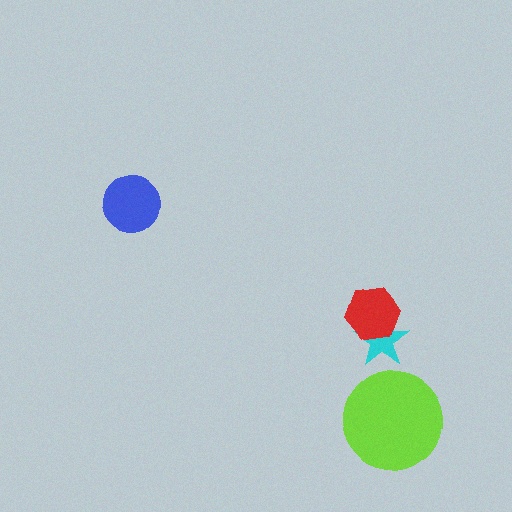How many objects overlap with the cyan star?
1 object overlaps with the cyan star.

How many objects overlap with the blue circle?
0 objects overlap with the blue circle.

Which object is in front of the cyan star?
The red hexagon is in front of the cyan star.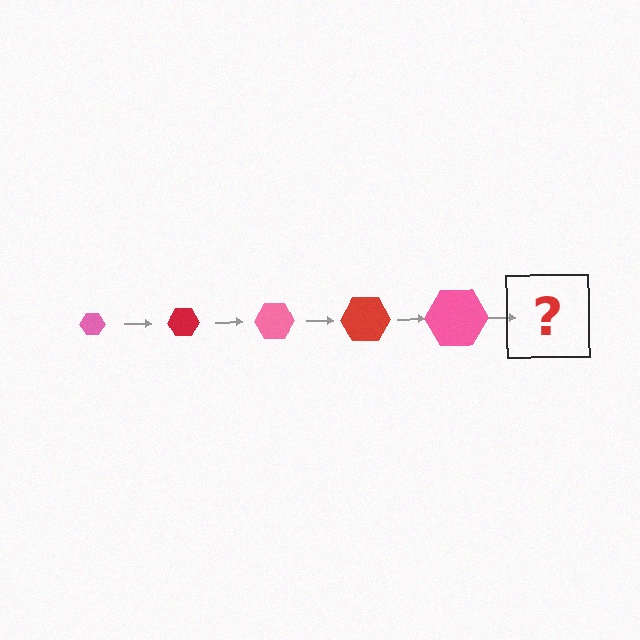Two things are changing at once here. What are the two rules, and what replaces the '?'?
The two rules are that the hexagon grows larger each step and the color cycles through pink and red. The '?' should be a red hexagon, larger than the previous one.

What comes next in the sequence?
The next element should be a red hexagon, larger than the previous one.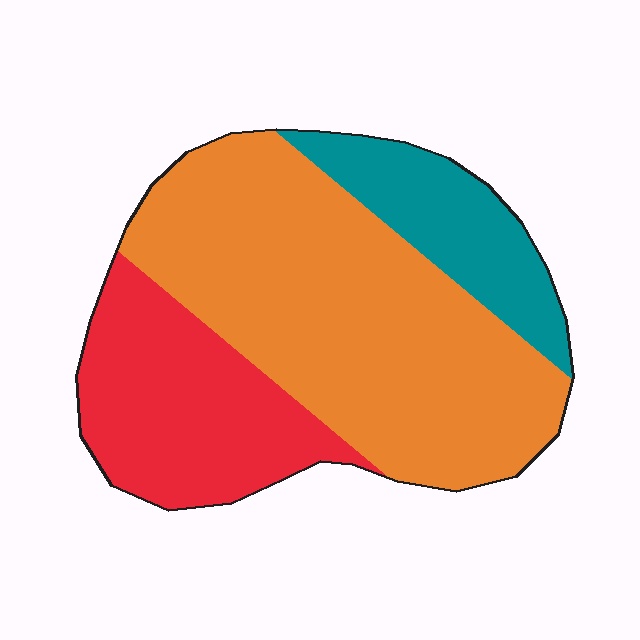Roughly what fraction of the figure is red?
Red covers around 25% of the figure.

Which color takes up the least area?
Teal, at roughly 15%.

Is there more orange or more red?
Orange.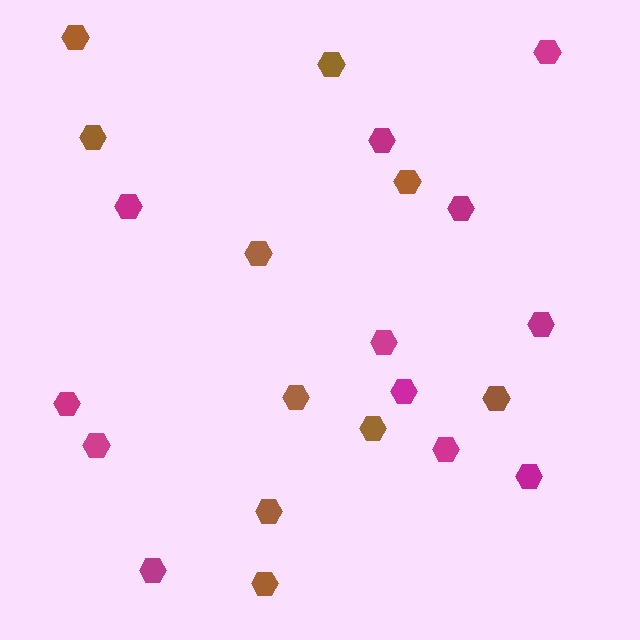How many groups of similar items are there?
There are 2 groups: one group of brown hexagons (10) and one group of magenta hexagons (12).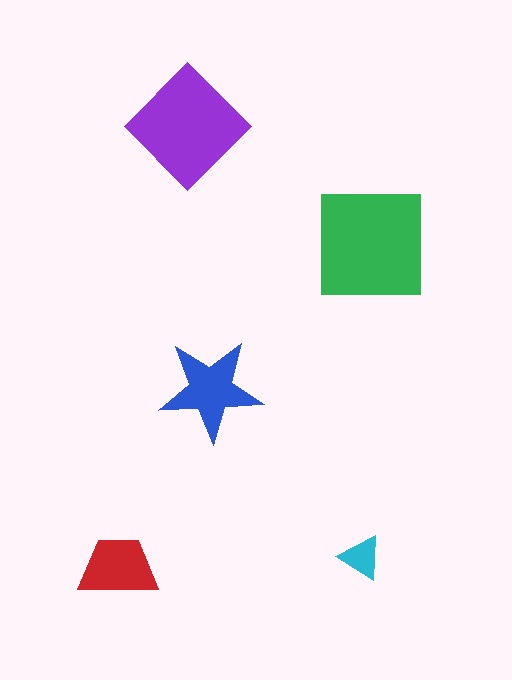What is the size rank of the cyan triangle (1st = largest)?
5th.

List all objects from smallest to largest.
The cyan triangle, the red trapezoid, the blue star, the purple diamond, the green square.